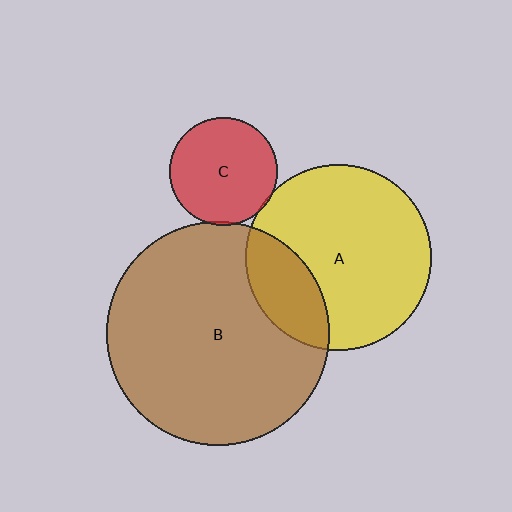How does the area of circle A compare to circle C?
Approximately 3.0 times.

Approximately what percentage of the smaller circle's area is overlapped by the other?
Approximately 5%.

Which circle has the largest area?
Circle B (brown).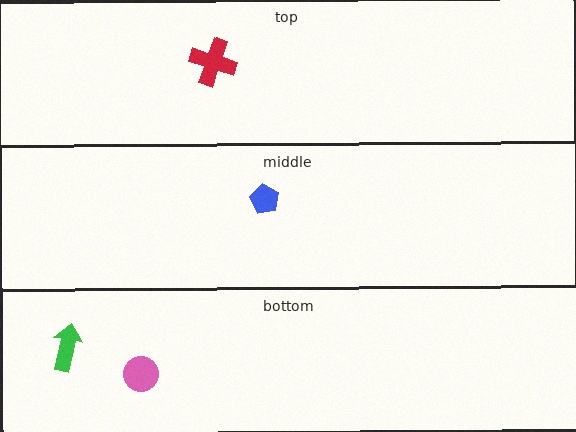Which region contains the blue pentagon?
The middle region.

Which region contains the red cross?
The top region.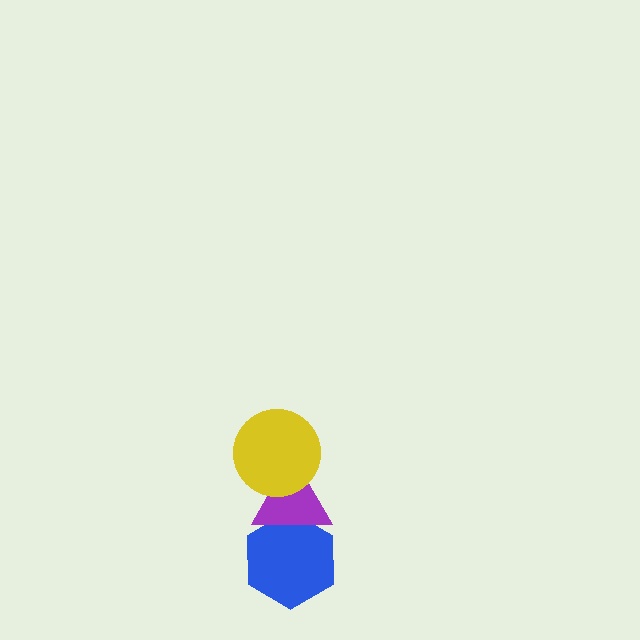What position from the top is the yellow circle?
The yellow circle is 1st from the top.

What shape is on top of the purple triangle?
The yellow circle is on top of the purple triangle.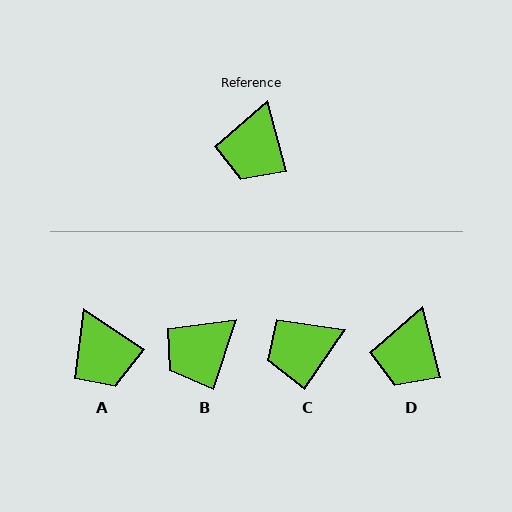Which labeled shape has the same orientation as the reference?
D.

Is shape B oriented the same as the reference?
No, it is off by about 33 degrees.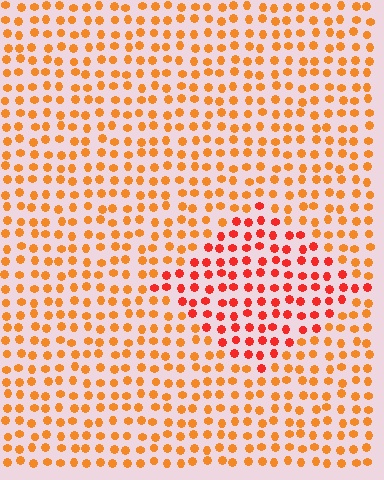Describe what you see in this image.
The image is filled with small orange elements in a uniform arrangement. A diamond-shaped region is visible where the elements are tinted to a slightly different hue, forming a subtle color boundary.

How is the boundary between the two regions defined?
The boundary is defined purely by a slight shift in hue (about 28 degrees). Spacing, size, and orientation are identical on both sides.